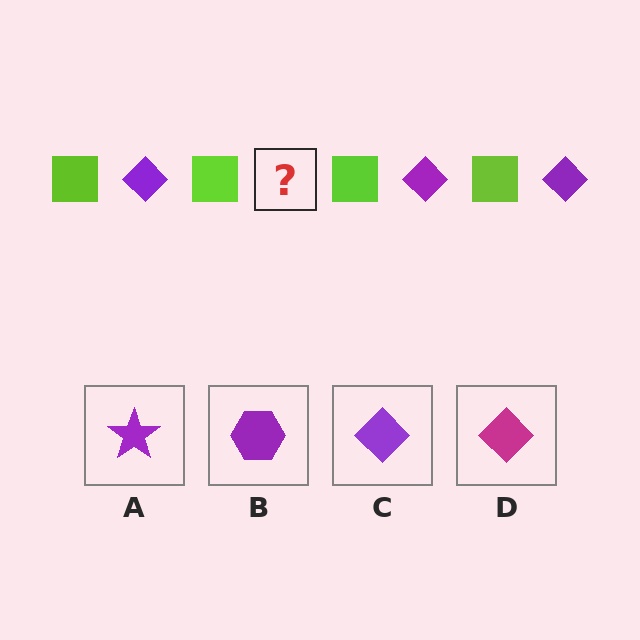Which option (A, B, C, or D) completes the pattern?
C.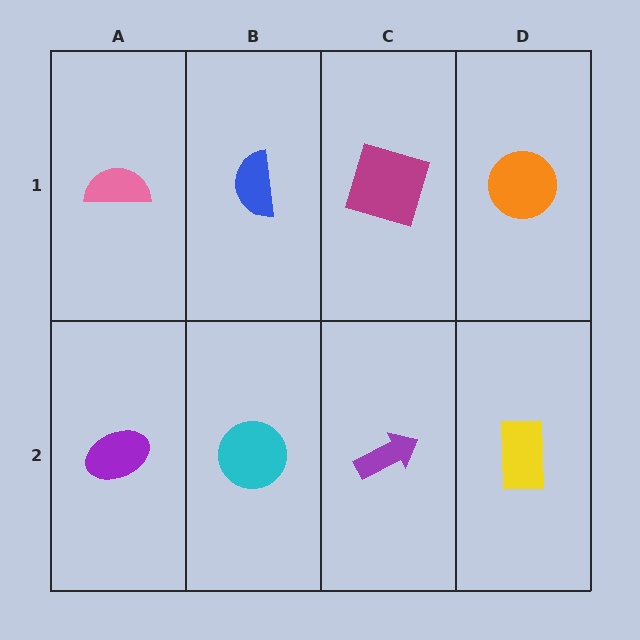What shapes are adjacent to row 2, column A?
A pink semicircle (row 1, column A), a cyan circle (row 2, column B).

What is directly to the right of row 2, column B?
A purple arrow.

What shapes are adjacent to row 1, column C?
A purple arrow (row 2, column C), a blue semicircle (row 1, column B), an orange circle (row 1, column D).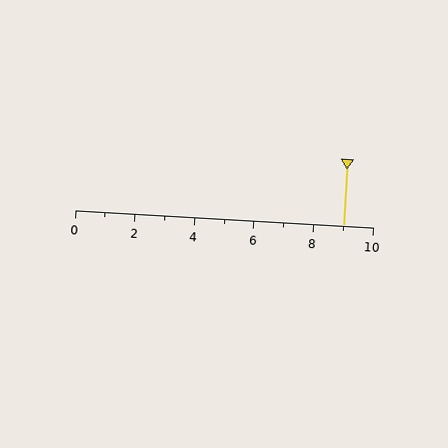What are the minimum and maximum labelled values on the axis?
The axis runs from 0 to 10.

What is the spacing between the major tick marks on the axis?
The major ticks are spaced 2 apart.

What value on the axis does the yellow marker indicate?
The marker indicates approximately 9.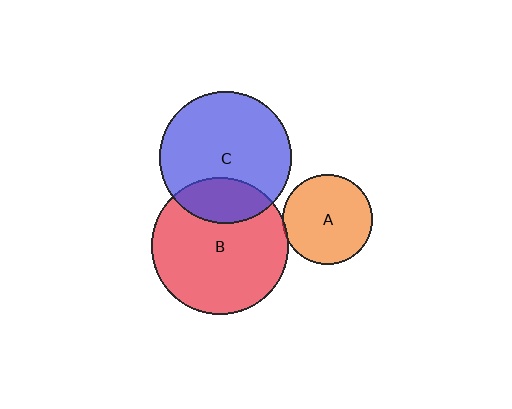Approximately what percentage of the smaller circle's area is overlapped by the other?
Approximately 25%.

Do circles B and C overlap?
Yes.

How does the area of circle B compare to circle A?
Approximately 2.3 times.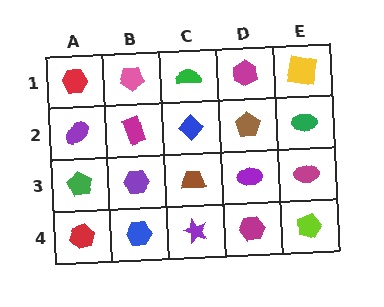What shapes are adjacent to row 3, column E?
A green ellipse (row 2, column E), a lime pentagon (row 4, column E), a purple ellipse (row 3, column D).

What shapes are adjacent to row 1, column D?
A brown pentagon (row 2, column D), a green semicircle (row 1, column C), a yellow square (row 1, column E).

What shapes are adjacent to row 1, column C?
A blue diamond (row 2, column C), a pink pentagon (row 1, column B), a magenta hexagon (row 1, column D).